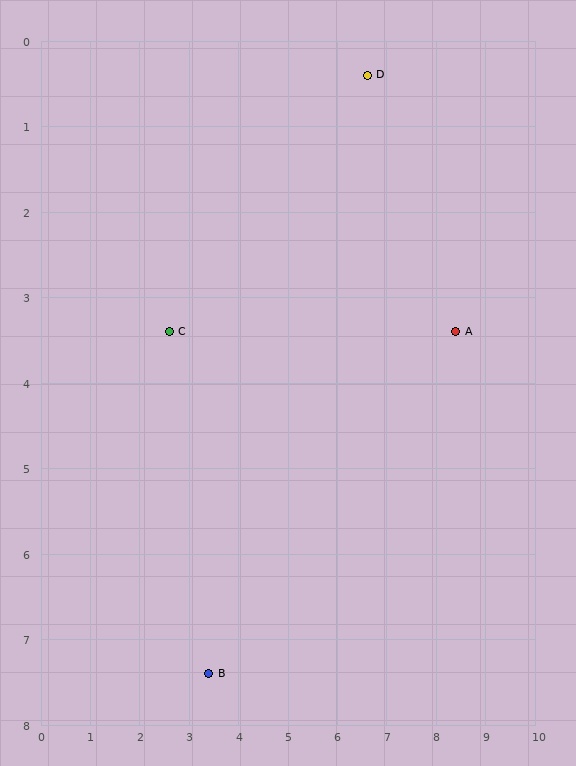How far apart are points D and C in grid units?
Points D and C are about 5.0 grid units apart.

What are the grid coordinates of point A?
Point A is at approximately (8.4, 3.4).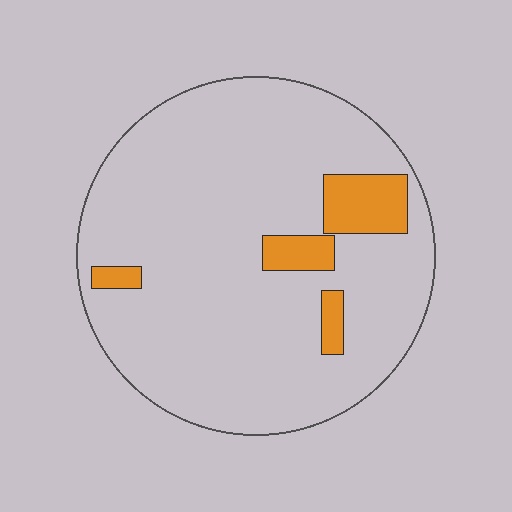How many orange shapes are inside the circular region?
4.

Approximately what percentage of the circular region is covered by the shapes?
Approximately 10%.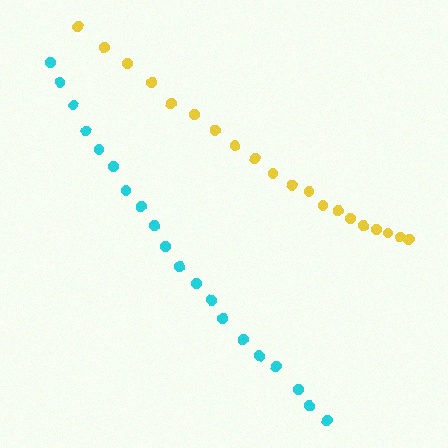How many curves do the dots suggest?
There are 2 distinct paths.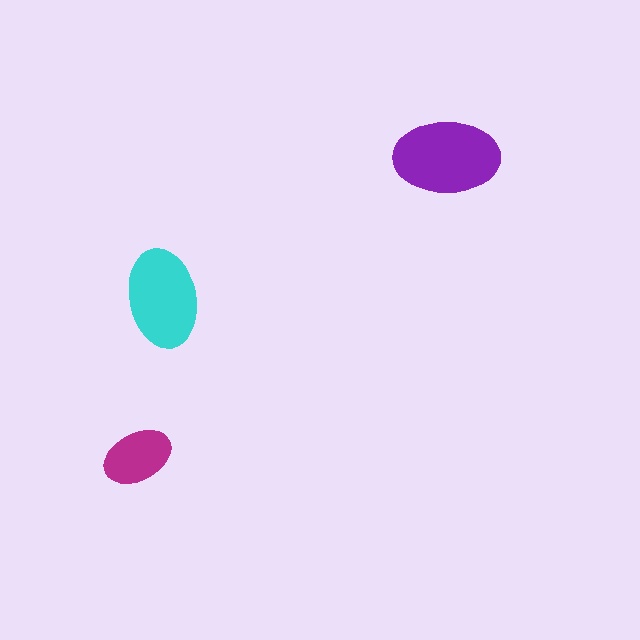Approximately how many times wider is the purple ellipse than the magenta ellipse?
About 1.5 times wider.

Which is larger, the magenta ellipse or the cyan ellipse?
The cyan one.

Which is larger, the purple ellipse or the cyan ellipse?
The purple one.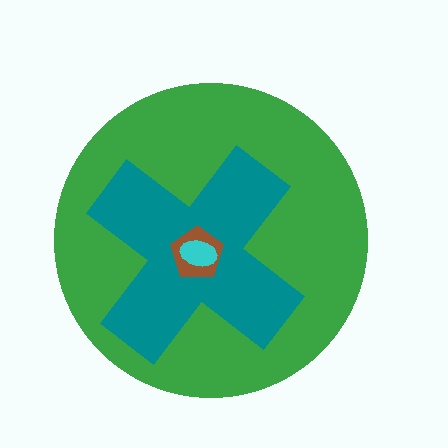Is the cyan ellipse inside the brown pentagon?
Yes.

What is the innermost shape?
The cyan ellipse.